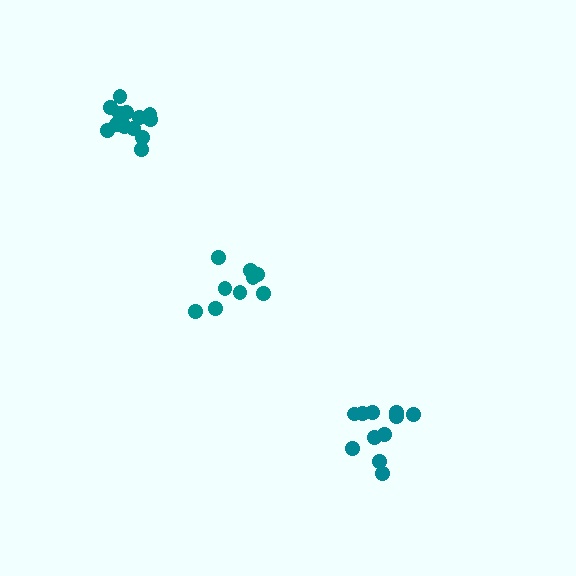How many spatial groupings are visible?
There are 3 spatial groupings.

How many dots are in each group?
Group 1: 11 dots, Group 2: 13 dots, Group 3: 9 dots (33 total).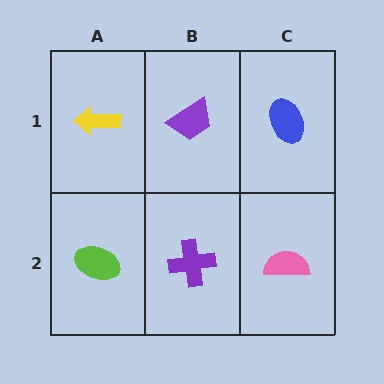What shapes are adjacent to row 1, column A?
A lime ellipse (row 2, column A), a purple trapezoid (row 1, column B).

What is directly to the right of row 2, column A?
A purple cross.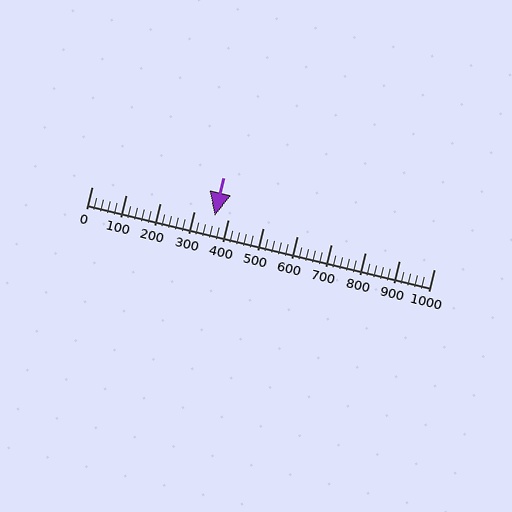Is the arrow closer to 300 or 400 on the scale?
The arrow is closer to 400.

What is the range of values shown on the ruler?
The ruler shows values from 0 to 1000.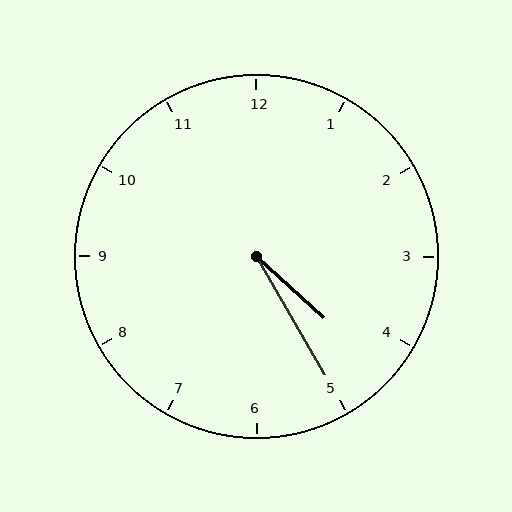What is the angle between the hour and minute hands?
Approximately 18 degrees.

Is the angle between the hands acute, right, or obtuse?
It is acute.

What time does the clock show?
4:25.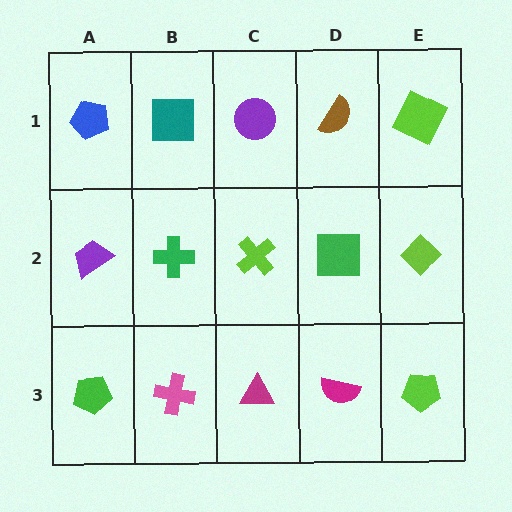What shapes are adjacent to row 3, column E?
A lime diamond (row 2, column E), a magenta semicircle (row 3, column D).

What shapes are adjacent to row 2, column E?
A lime square (row 1, column E), a lime pentagon (row 3, column E), a green square (row 2, column D).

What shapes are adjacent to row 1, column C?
A lime cross (row 2, column C), a teal square (row 1, column B), a brown semicircle (row 1, column D).